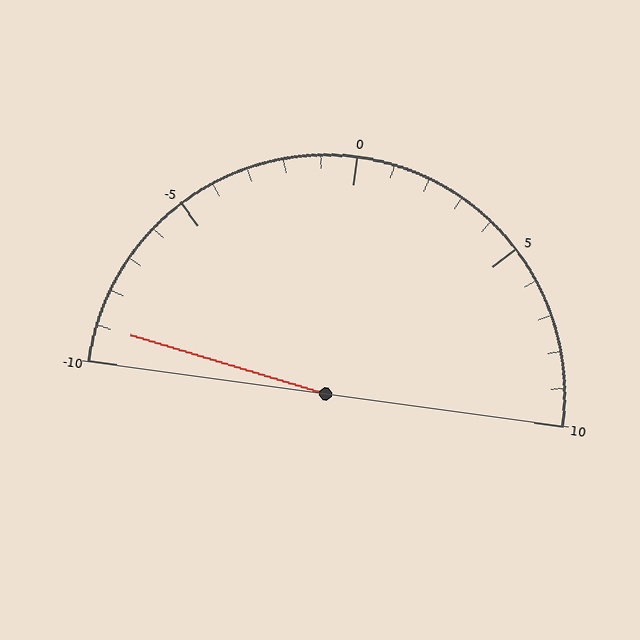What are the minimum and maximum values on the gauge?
The gauge ranges from -10 to 10.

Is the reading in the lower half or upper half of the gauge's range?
The reading is in the lower half of the range (-10 to 10).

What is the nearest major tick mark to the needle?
The nearest major tick mark is -10.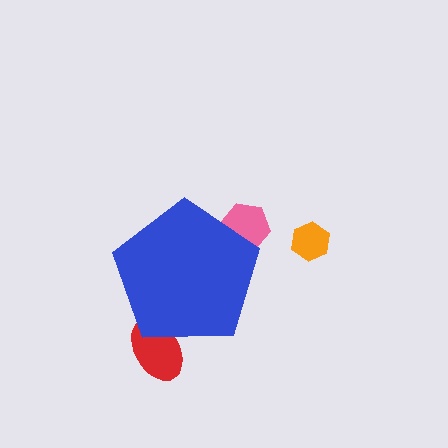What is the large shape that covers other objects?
A blue pentagon.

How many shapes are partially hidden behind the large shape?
2 shapes are partially hidden.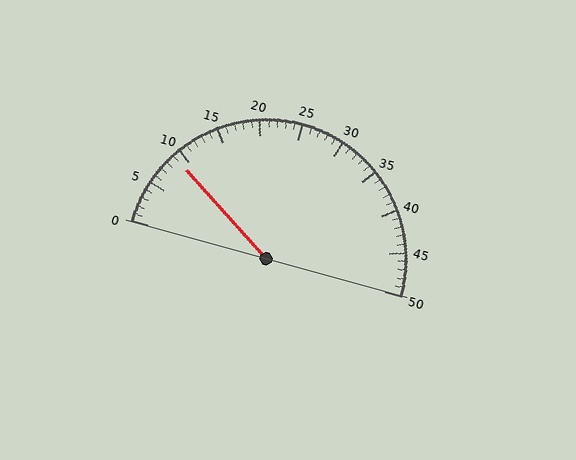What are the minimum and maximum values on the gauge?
The gauge ranges from 0 to 50.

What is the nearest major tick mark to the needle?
The nearest major tick mark is 10.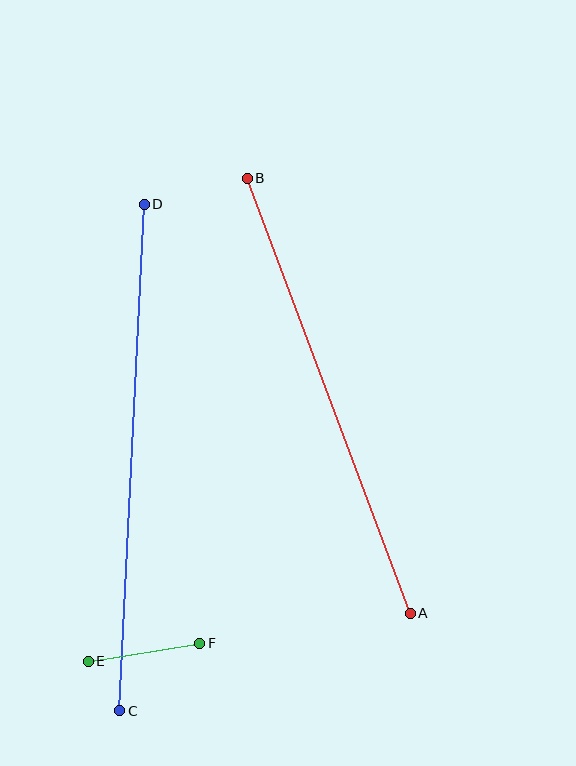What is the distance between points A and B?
The distance is approximately 465 pixels.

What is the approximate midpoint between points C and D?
The midpoint is at approximately (132, 458) pixels.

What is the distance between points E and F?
The distance is approximately 113 pixels.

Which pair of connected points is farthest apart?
Points C and D are farthest apart.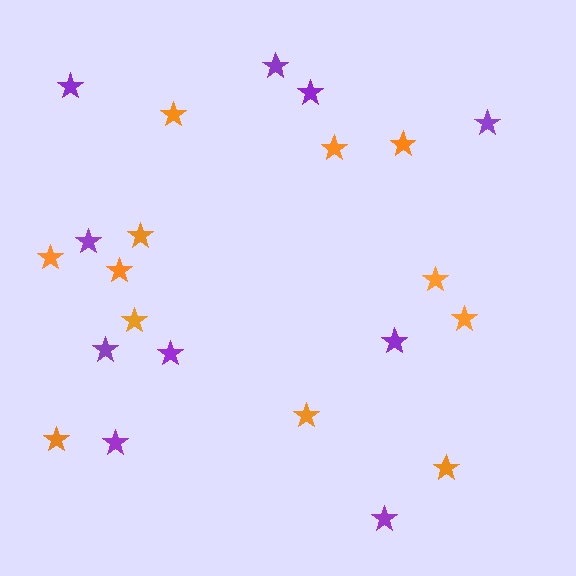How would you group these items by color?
There are 2 groups: one group of orange stars (12) and one group of purple stars (10).